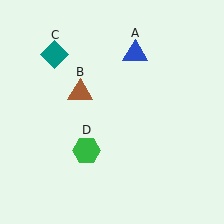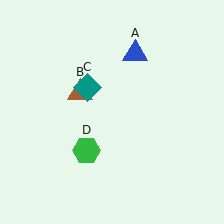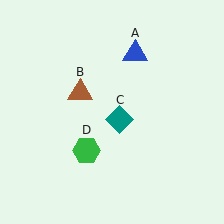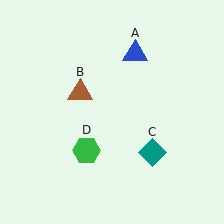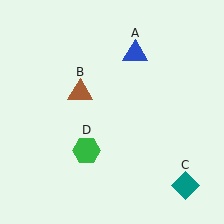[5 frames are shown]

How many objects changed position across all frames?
1 object changed position: teal diamond (object C).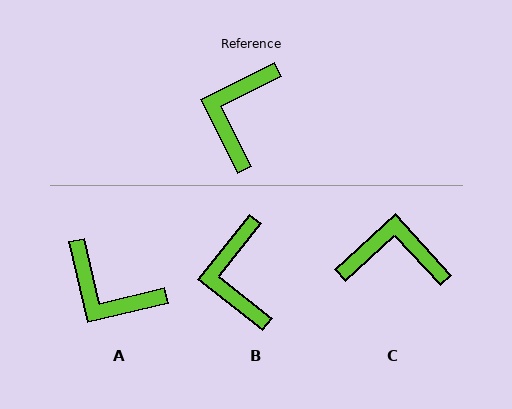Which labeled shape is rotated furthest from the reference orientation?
A, about 77 degrees away.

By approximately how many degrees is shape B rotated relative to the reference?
Approximately 25 degrees counter-clockwise.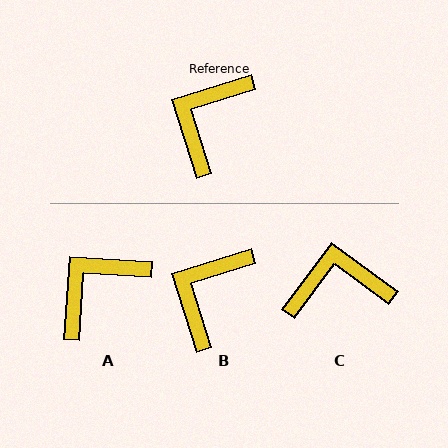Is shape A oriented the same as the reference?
No, it is off by about 21 degrees.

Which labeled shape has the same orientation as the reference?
B.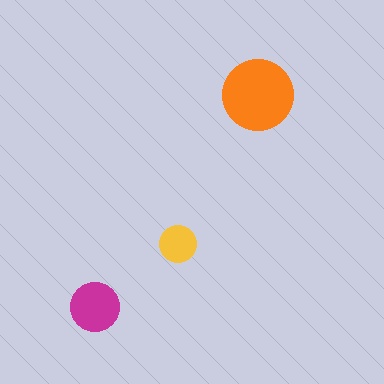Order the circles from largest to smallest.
the orange one, the magenta one, the yellow one.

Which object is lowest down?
The magenta circle is bottommost.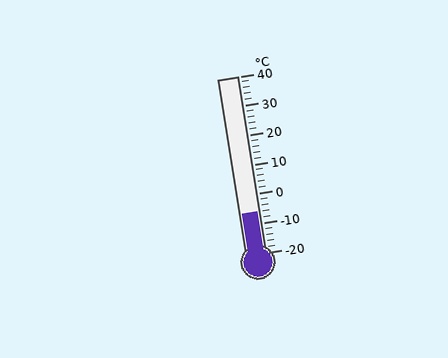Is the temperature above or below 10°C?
The temperature is below 10°C.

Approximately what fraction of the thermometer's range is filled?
The thermometer is filled to approximately 25% of its range.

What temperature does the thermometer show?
The thermometer shows approximately -6°C.